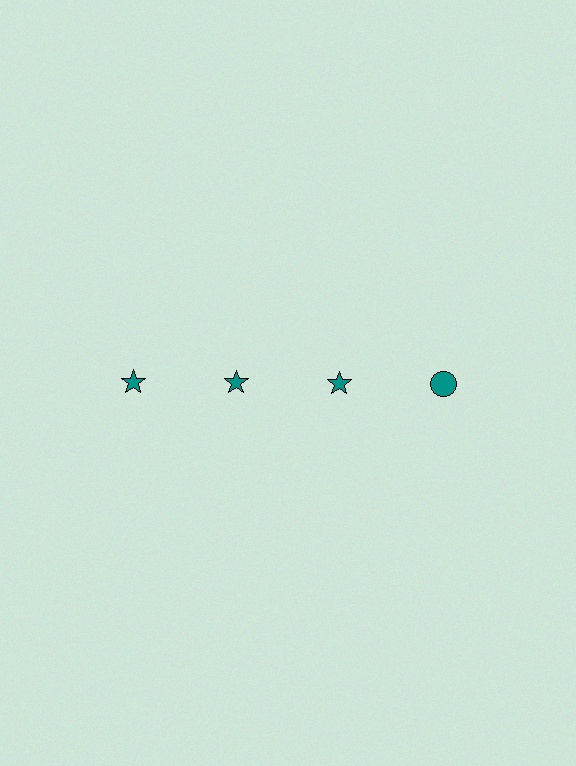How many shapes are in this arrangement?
There are 4 shapes arranged in a grid pattern.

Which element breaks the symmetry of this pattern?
The teal circle in the top row, second from right column breaks the symmetry. All other shapes are teal stars.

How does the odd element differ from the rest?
It has a different shape: circle instead of star.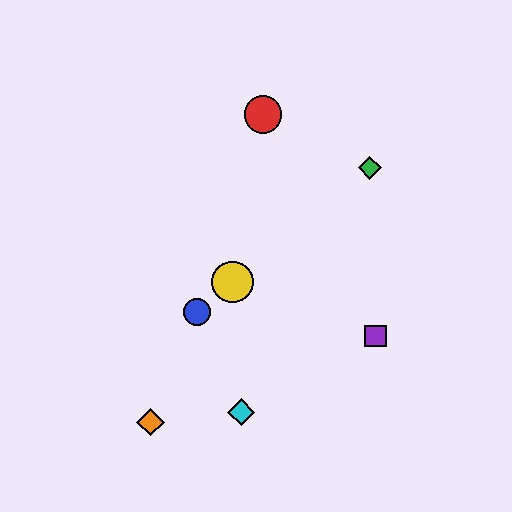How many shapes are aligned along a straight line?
3 shapes (the blue circle, the green diamond, the yellow circle) are aligned along a straight line.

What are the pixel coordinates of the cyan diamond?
The cyan diamond is at (241, 412).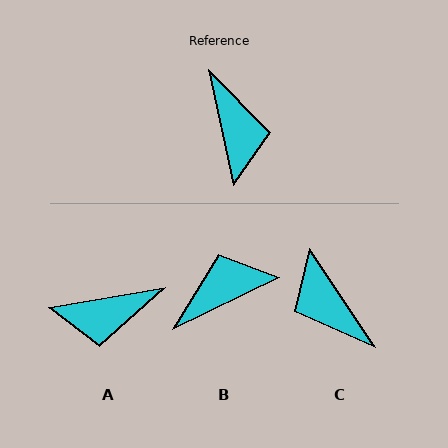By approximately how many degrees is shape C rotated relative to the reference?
Approximately 159 degrees clockwise.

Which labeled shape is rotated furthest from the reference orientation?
C, about 159 degrees away.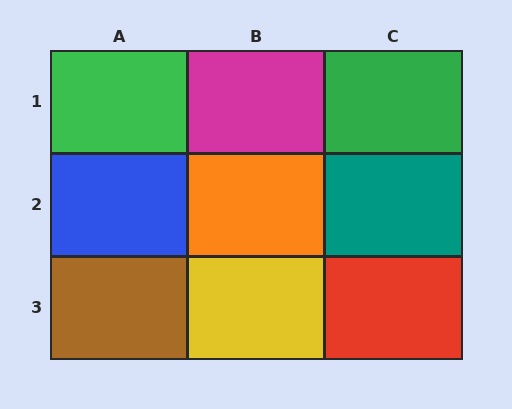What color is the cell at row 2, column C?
Teal.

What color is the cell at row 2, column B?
Orange.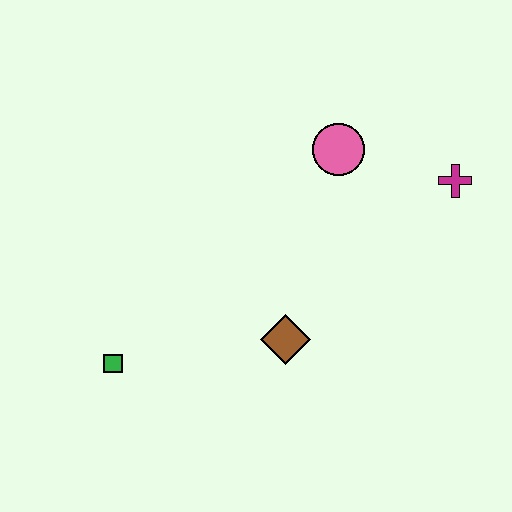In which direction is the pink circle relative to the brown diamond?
The pink circle is above the brown diamond.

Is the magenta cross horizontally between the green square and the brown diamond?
No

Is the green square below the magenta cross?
Yes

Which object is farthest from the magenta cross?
The green square is farthest from the magenta cross.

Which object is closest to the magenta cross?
The pink circle is closest to the magenta cross.